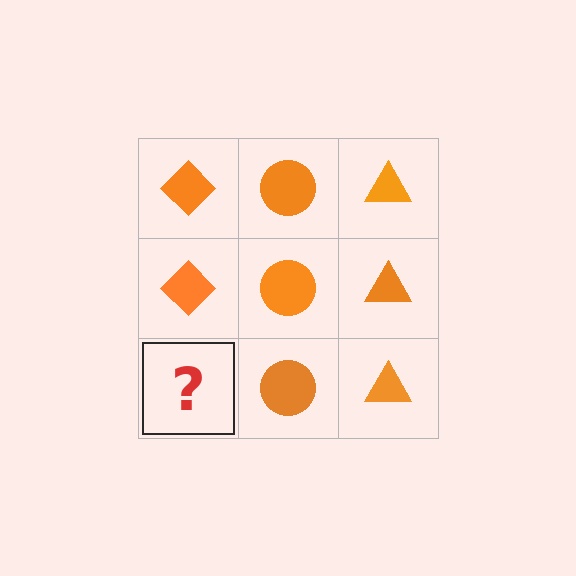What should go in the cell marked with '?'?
The missing cell should contain an orange diamond.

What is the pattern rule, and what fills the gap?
The rule is that each column has a consistent shape. The gap should be filled with an orange diamond.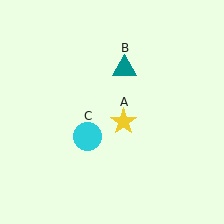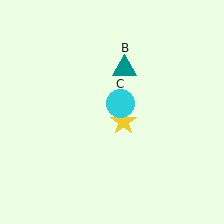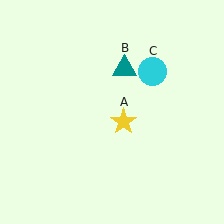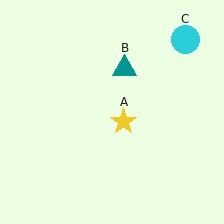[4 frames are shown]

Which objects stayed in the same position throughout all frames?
Yellow star (object A) and teal triangle (object B) remained stationary.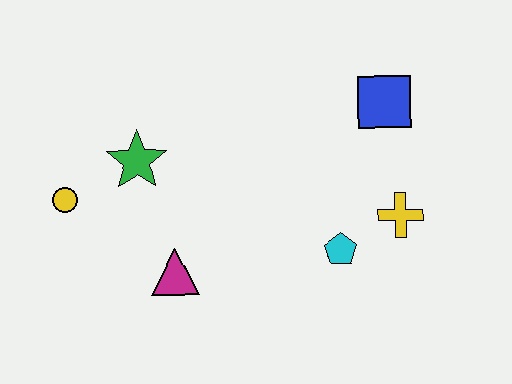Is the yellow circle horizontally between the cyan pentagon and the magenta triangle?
No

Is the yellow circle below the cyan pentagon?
No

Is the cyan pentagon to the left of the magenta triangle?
No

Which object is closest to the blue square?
The yellow cross is closest to the blue square.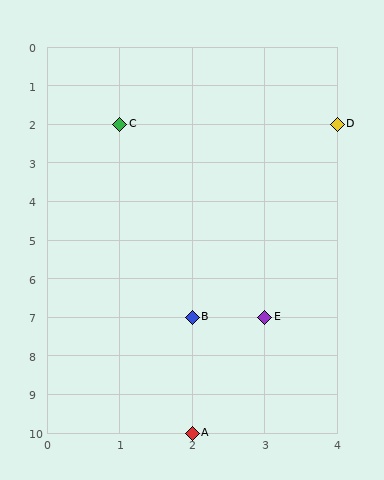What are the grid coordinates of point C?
Point C is at grid coordinates (1, 2).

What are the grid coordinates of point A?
Point A is at grid coordinates (2, 10).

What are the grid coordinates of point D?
Point D is at grid coordinates (4, 2).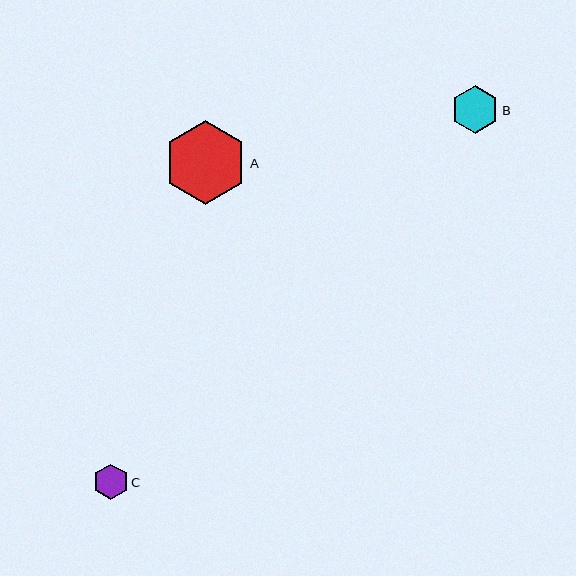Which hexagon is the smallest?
Hexagon C is the smallest with a size of approximately 35 pixels.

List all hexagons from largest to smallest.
From largest to smallest: A, B, C.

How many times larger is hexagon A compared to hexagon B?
Hexagon A is approximately 1.8 times the size of hexagon B.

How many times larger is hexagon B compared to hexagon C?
Hexagon B is approximately 1.4 times the size of hexagon C.